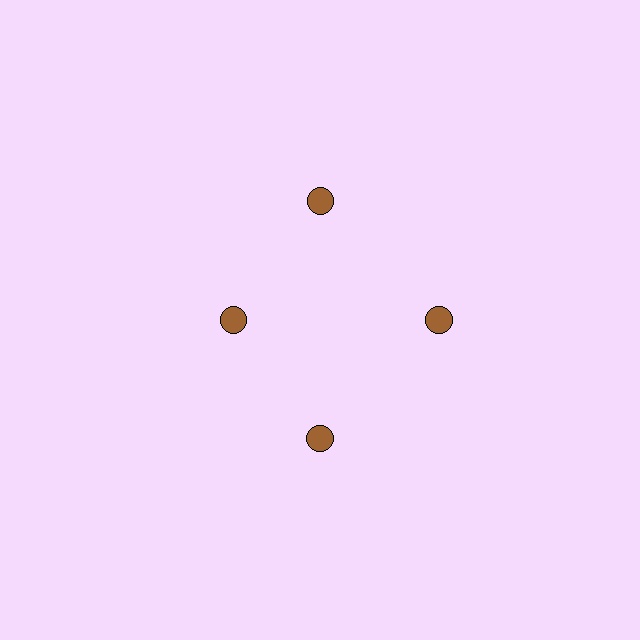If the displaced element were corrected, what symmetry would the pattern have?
It would have 4-fold rotational symmetry — the pattern would map onto itself every 90 degrees.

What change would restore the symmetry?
The symmetry would be restored by moving it outward, back onto the ring so that all 4 circles sit at equal angles and equal distance from the center.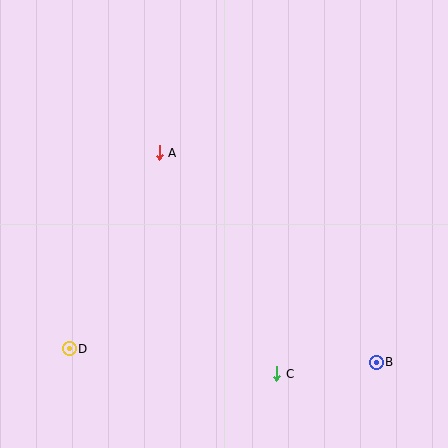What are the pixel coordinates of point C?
Point C is at (277, 374).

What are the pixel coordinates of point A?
Point A is at (159, 153).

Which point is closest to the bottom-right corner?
Point B is closest to the bottom-right corner.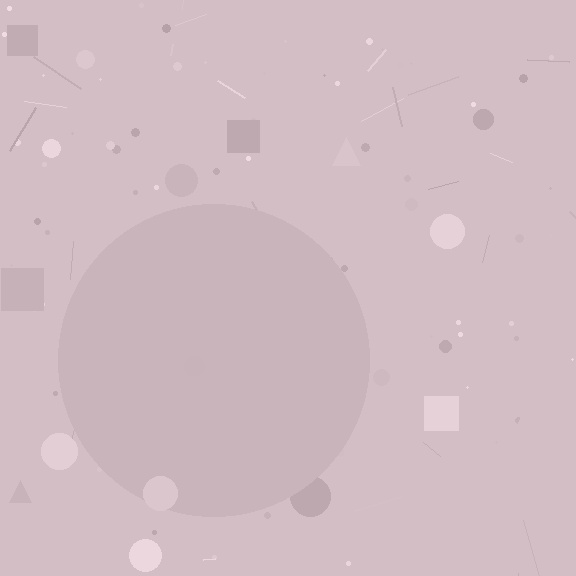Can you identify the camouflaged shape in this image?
The camouflaged shape is a circle.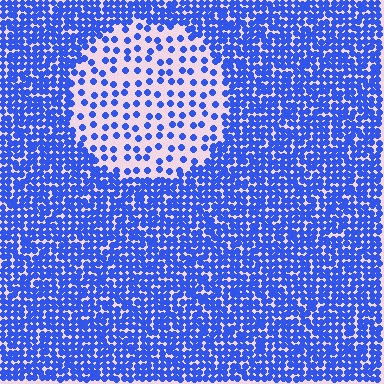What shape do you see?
I see a circle.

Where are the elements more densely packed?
The elements are more densely packed outside the circle boundary.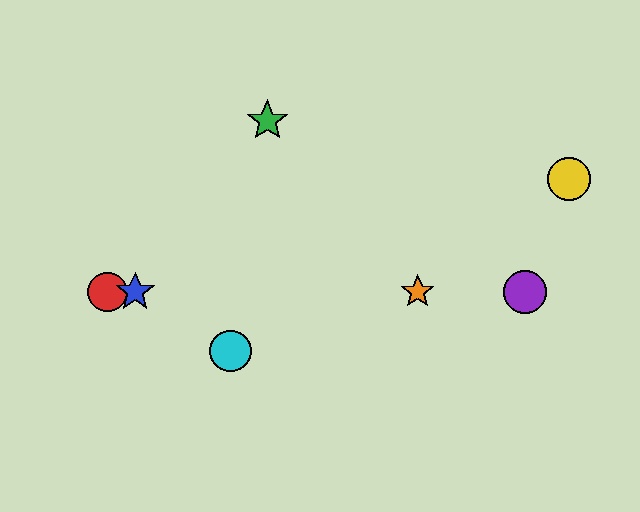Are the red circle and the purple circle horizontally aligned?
Yes, both are at y≈292.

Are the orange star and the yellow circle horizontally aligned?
No, the orange star is at y≈292 and the yellow circle is at y≈179.